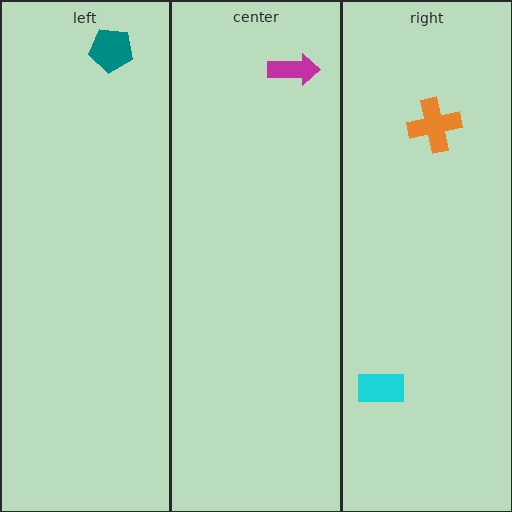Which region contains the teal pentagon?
The left region.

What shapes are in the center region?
The magenta arrow.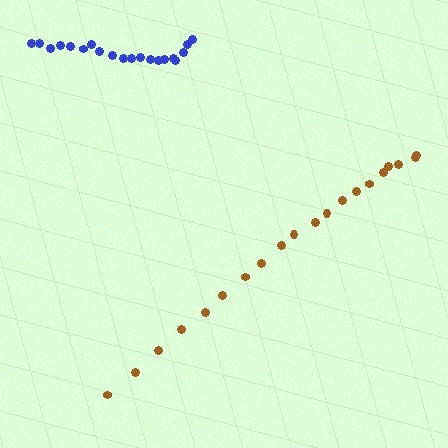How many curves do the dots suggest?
There are 2 distinct paths.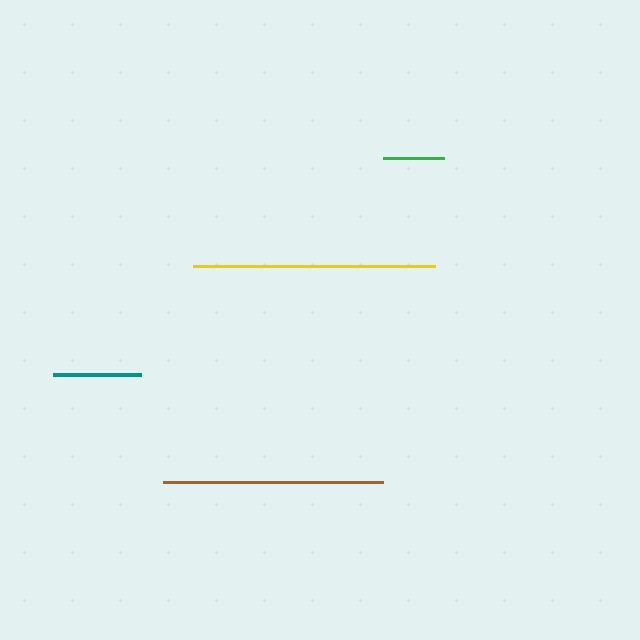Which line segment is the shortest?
The green line is the shortest at approximately 61 pixels.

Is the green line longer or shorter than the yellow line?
The yellow line is longer than the green line.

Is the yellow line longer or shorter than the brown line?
The yellow line is longer than the brown line.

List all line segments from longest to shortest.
From longest to shortest: yellow, brown, teal, green.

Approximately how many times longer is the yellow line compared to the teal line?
The yellow line is approximately 2.7 times the length of the teal line.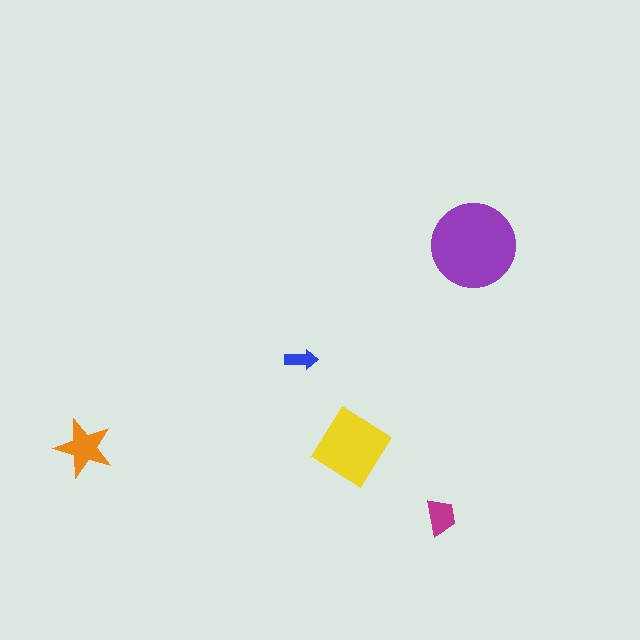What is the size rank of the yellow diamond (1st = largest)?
2nd.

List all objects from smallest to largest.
The blue arrow, the magenta trapezoid, the orange star, the yellow diamond, the purple circle.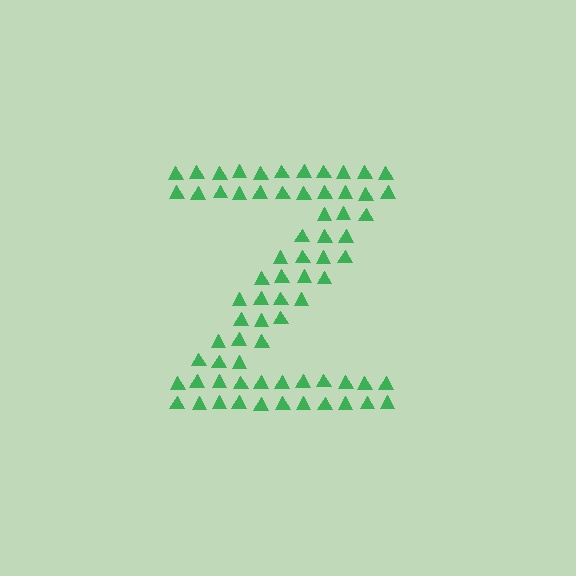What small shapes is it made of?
It is made of small triangles.